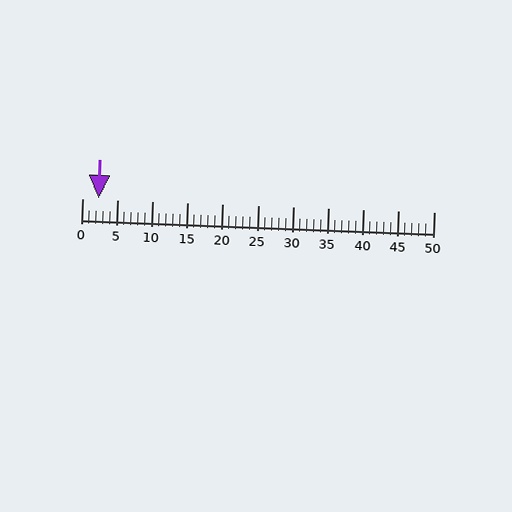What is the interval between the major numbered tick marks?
The major tick marks are spaced 5 units apart.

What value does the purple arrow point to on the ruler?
The purple arrow points to approximately 2.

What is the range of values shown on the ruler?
The ruler shows values from 0 to 50.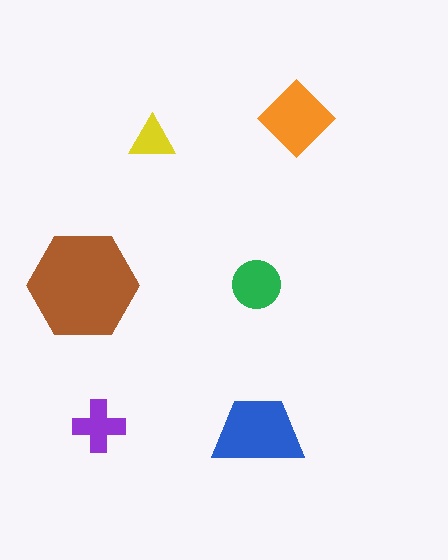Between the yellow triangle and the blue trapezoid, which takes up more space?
The blue trapezoid.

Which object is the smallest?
The yellow triangle.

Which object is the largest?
The brown hexagon.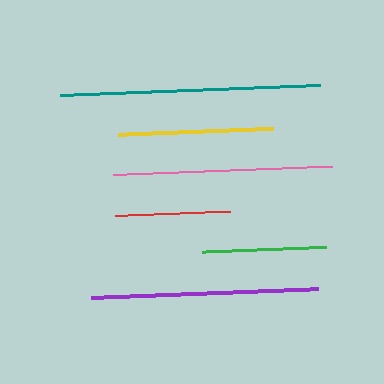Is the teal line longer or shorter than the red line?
The teal line is longer than the red line.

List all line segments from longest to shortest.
From longest to shortest: teal, purple, pink, yellow, green, red.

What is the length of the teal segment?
The teal segment is approximately 260 pixels long.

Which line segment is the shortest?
The red line is the shortest at approximately 115 pixels.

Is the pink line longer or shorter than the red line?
The pink line is longer than the red line.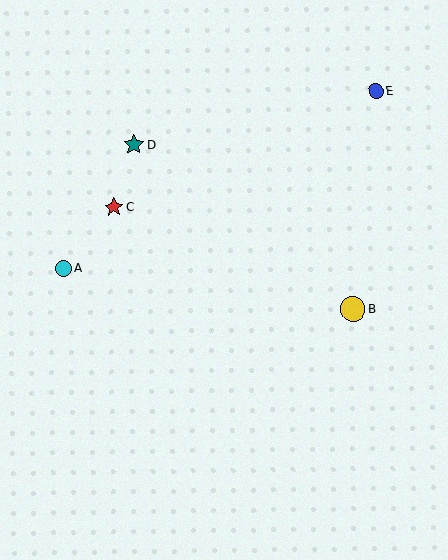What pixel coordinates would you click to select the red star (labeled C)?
Click at (114, 207) to select the red star C.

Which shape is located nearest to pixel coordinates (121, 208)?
The red star (labeled C) at (114, 207) is nearest to that location.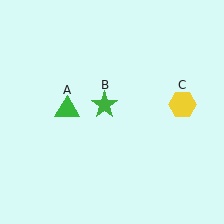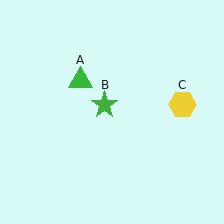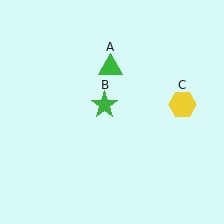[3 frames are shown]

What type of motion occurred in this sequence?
The green triangle (object A) rotated clockwise around the center of the scene.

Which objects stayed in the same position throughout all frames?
Green star (object B) and yellow hexagon (object C) remained stationary.